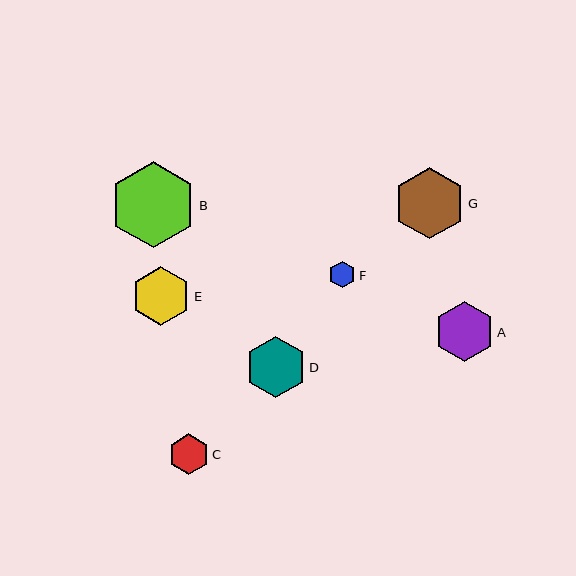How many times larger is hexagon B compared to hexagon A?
Hexagon B is approximately 1.4 times the size of hexagon A.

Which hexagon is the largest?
Hexagon B is the largest with a size of approximately 86 pixels.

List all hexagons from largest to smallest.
From largest to smallest: B, G, D, A, E, C, F.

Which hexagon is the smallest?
Hexagon F is the smallest with a size of approximately 27 pixels.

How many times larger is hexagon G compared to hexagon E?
Hexagon G is approximately 1.2 times the size of hexagon E.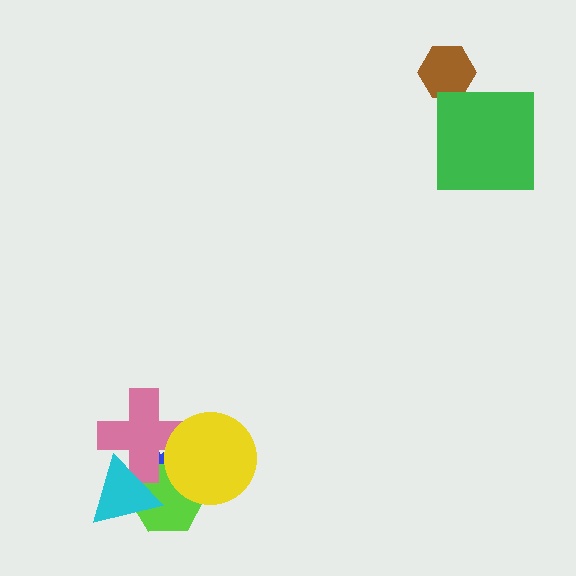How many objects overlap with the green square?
0 objects overlap with the green square.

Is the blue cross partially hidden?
Yes, it is partially covered by another shape.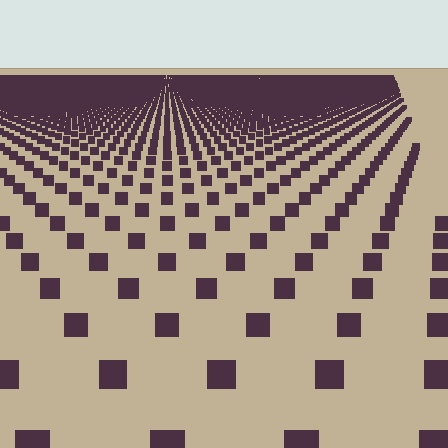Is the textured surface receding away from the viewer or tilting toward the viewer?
The surface is receding away from the viewer. Texture elements get smaller and denser toward the top.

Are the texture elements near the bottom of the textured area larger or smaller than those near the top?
Larger. Near the bottom, elements are closer to the viewer and appear at a bigger on-screen size.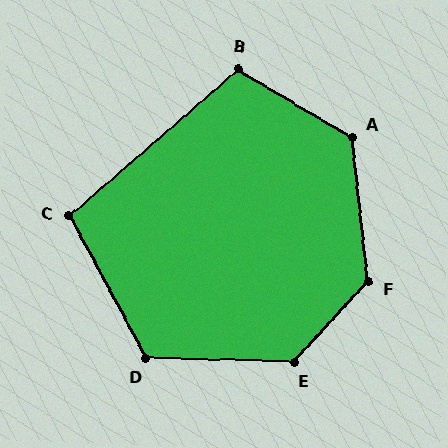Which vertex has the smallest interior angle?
C, at approximately 103 degrees.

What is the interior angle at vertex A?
Approximately 127 degrees (obtuse).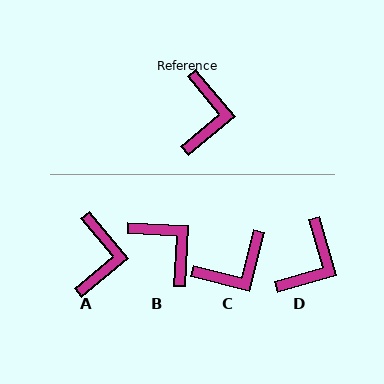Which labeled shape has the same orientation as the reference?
A.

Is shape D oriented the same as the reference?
No, it is off by about 23 degrees.